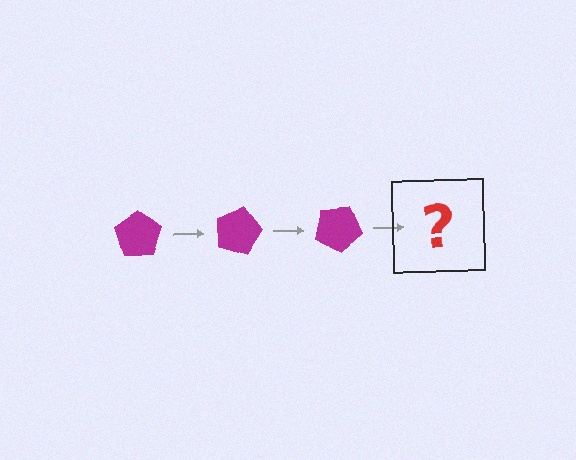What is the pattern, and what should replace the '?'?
The pattern is that the pentagon rotates 15 degrees each step. The '?' should be a magenta pentagon rotated 45 degrees.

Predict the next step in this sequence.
The next step is a magenta pentagon rotated 45 degrees.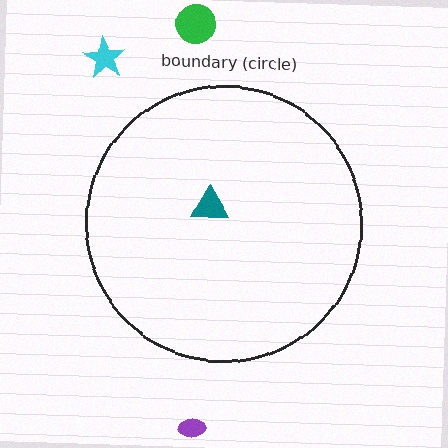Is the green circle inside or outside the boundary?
Outside.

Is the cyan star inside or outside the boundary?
Outside.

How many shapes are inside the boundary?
1 inside, 3 outside.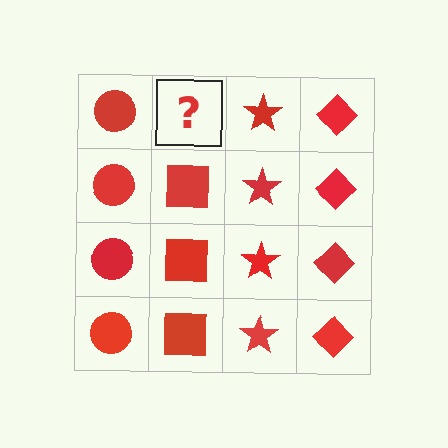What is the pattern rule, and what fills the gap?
The rule is that each column has a consistent shape. The gap should be filled with a red square.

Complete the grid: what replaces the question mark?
The question mark should be replaced with a red square.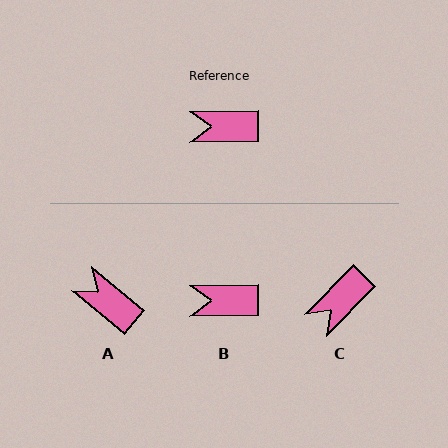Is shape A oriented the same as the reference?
No, it is off by about 40 degrees.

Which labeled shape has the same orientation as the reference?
B.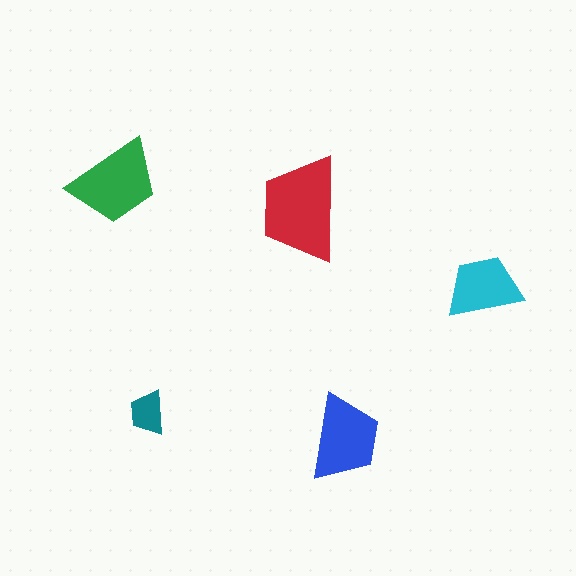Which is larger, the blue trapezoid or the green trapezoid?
The green one.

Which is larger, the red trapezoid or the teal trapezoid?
The red one.